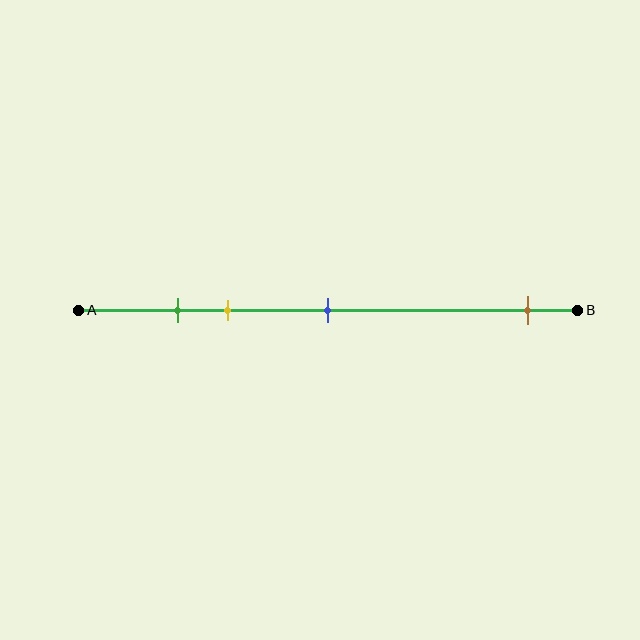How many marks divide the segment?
There are 4 marks dividing the segment.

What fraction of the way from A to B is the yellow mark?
The yellow mark is approximately 30% (0.3) of the way from A to B.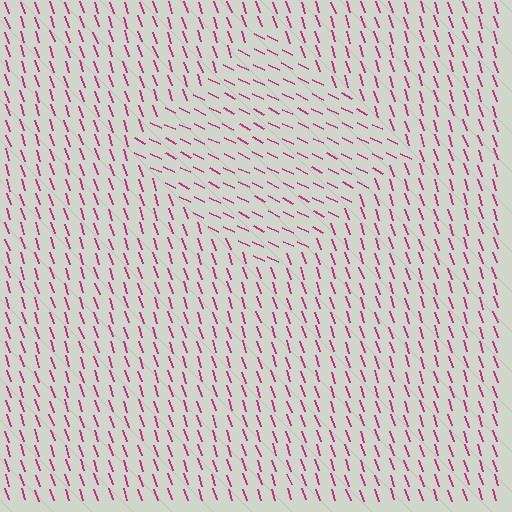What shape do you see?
I see a diamond.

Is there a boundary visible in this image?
Yes, there is a texture boundary formed by a change in line orientation.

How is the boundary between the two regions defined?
The boundary is defined purely by a change in line orientation (approximately 45 degrees difference). All lines are the same color and thickness.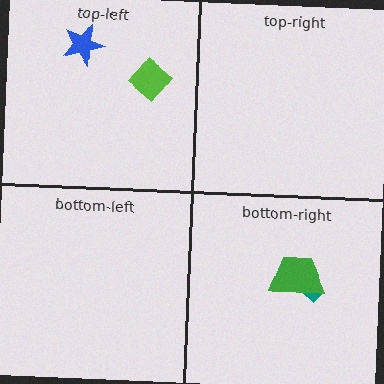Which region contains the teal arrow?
The bottom-right region.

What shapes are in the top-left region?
The lime diamond, the blue star.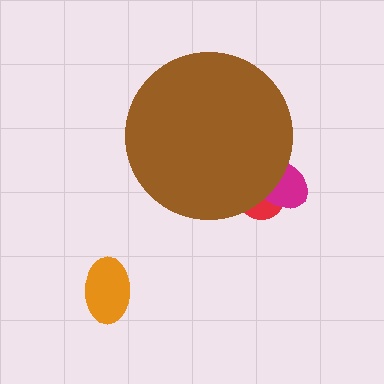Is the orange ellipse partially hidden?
No, the orange ellipse is fully visible.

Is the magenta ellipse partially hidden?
Yes, the magenta ellipse is partially hidden behind the brown circle.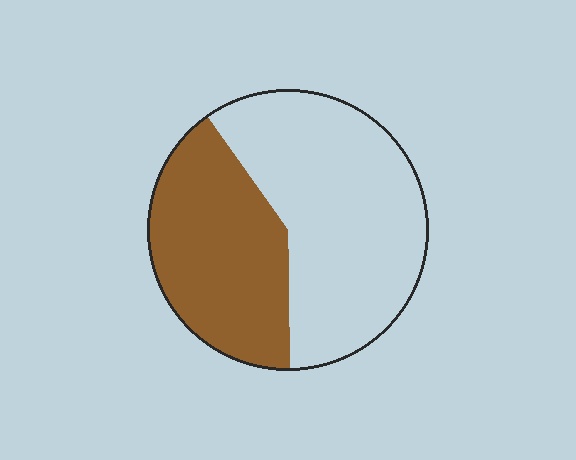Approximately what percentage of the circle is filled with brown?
Approximately 40%.